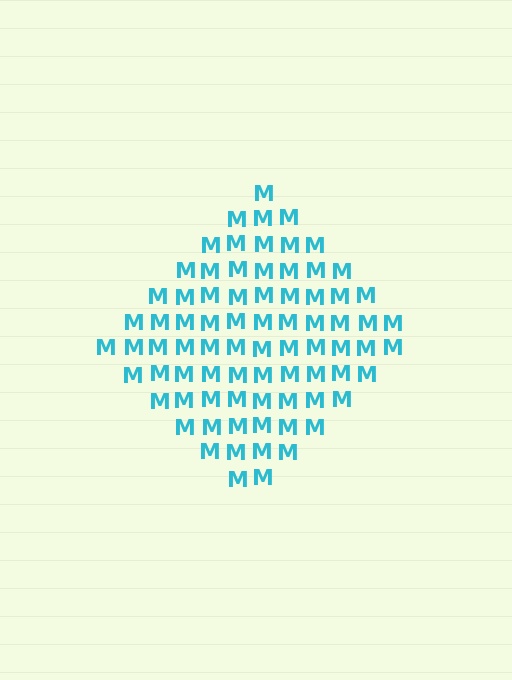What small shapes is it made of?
It is made of small letter M's.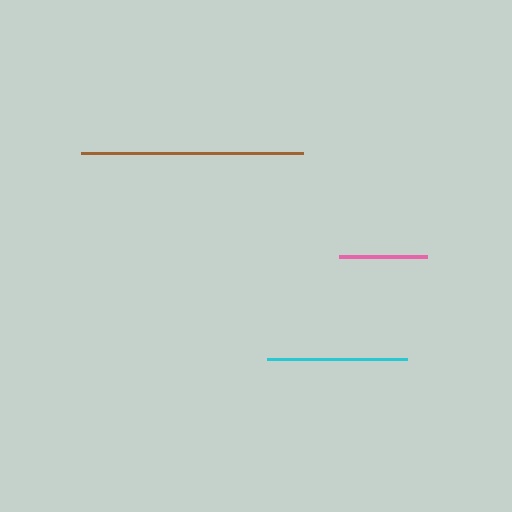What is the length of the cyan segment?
The cyan segment is approximately 140 pixels long.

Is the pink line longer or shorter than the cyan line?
The cyan line is longer than the pink line.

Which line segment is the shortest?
The pink line is the shortest at approximately 88 pixels.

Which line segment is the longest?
The brown line is the longest at approximately 222 pixels.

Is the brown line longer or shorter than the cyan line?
The brown line is longer than the cyan line.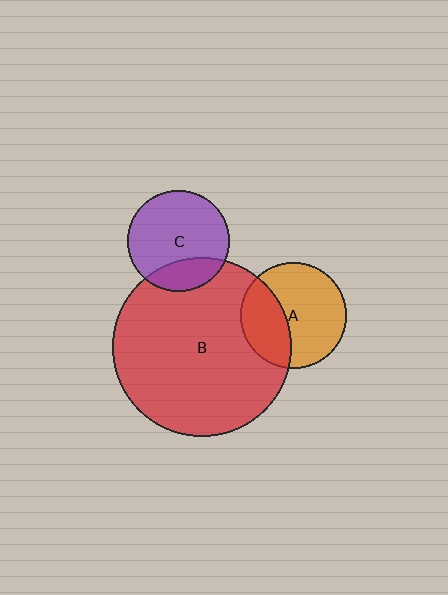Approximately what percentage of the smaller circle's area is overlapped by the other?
Approximately 20%.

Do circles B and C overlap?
Yes.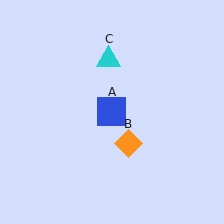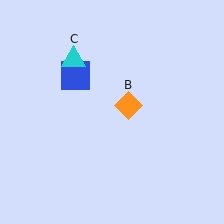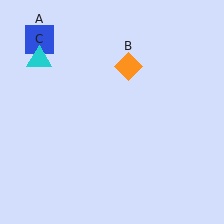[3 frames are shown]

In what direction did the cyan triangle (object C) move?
The cyan triangle (object C) moved left.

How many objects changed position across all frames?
3 objects changed position: blue square (object A), orange diamond (object B), cyan triangle (object C).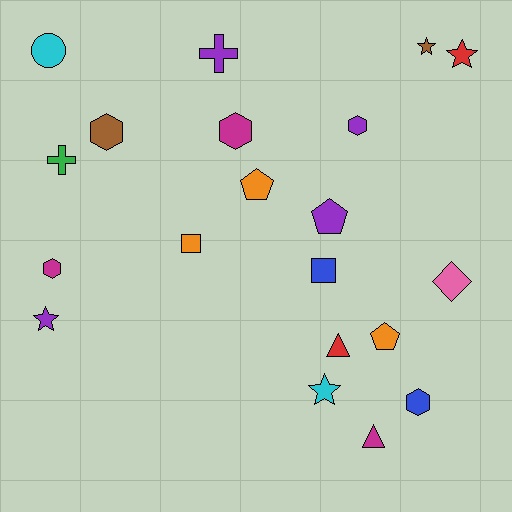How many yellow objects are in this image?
There are no yellow objects.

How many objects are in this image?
There are 20 objects.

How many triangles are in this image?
There are 2 triangles.